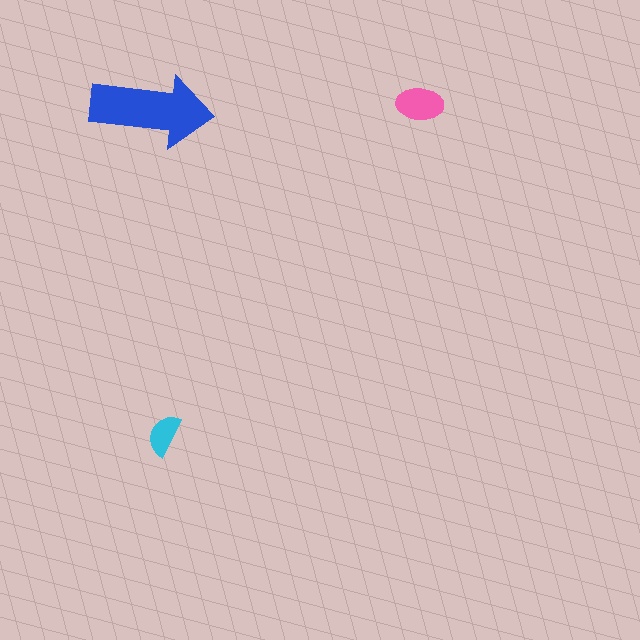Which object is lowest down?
The cyan semicircle is bottommost.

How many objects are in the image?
There are 3 objects in the image.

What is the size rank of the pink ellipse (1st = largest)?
2nd.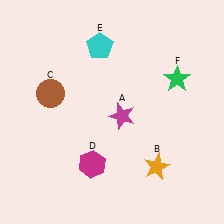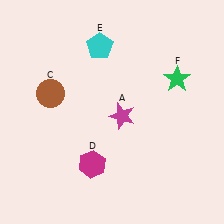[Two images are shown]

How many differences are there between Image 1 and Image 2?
There is 1 difference between the two images.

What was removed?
The orange star (B) was removed in Image 2.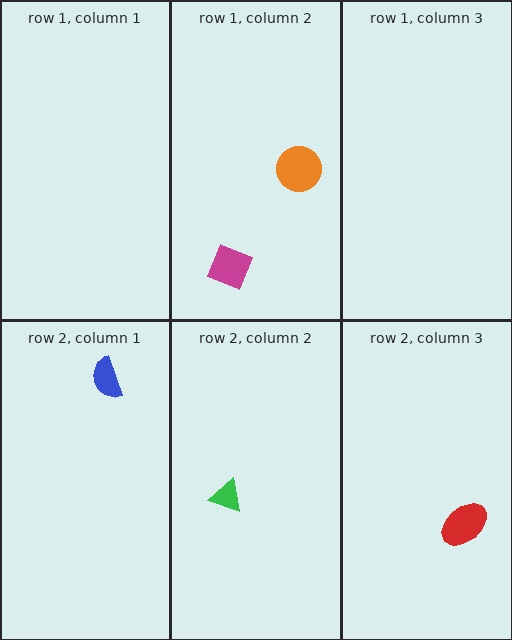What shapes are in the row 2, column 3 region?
The red ellipse.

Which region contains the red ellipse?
The row 2, column 3 region.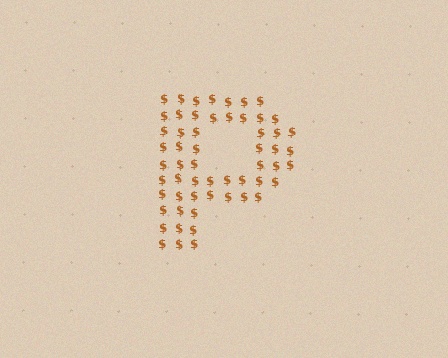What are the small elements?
The small elements are dollar signs.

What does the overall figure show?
The overall figure shows the letter P.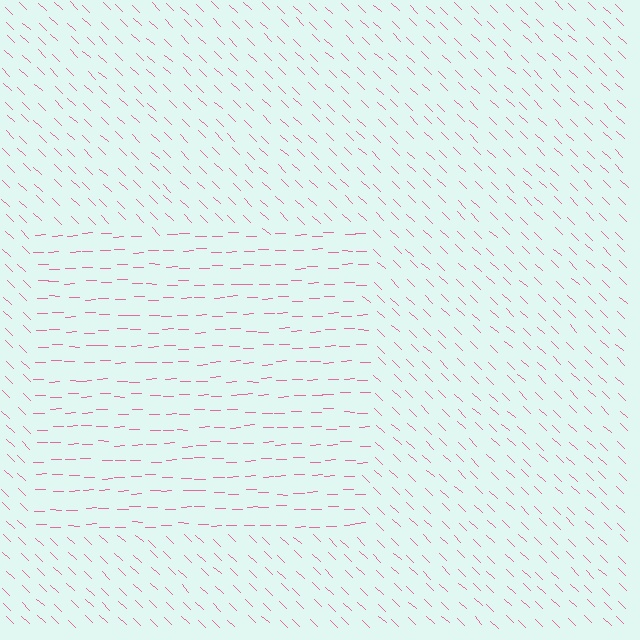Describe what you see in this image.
The image is filled with small pink line segments. A rectangle region in the image has lines oriented differently from the surrounding lines, creating a visible texture boundary.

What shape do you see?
I see a rectangle.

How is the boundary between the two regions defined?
The boundary is defined purely by a change in line orientation (approximately 45 degrees difference). All lines are the same color and thickness.